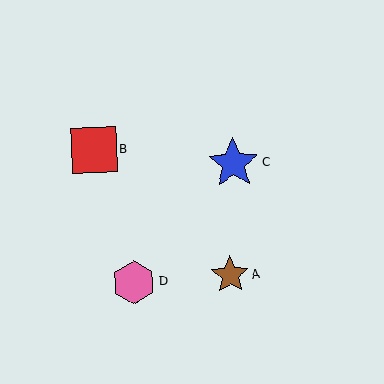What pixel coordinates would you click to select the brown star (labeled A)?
Click at (230, 275) to select the brown star A.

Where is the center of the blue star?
The center of the blue star is at (233, 163).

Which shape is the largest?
The blue star (labeled C) is the largest.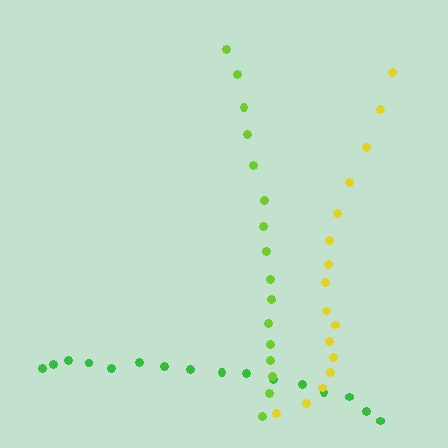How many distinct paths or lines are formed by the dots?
There are 3 distinct paths.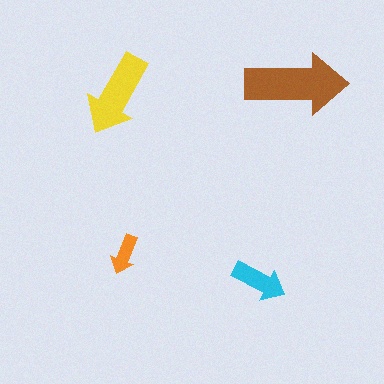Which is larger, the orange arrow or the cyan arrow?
The cyan one.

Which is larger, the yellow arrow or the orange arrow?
The yellow one.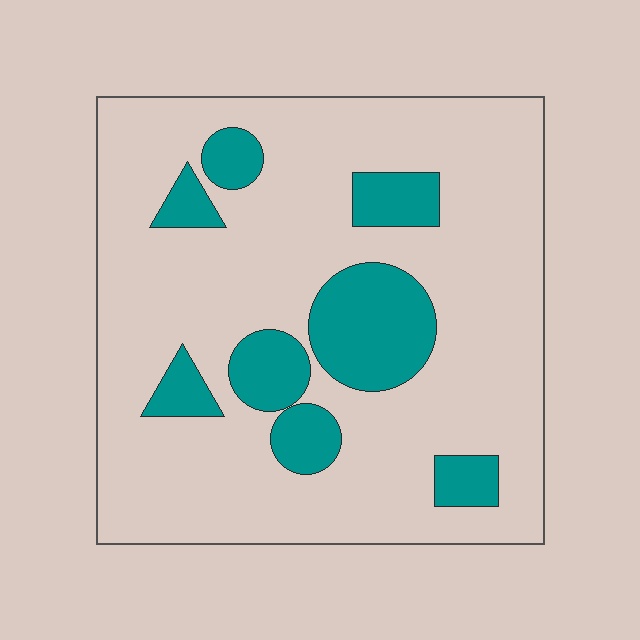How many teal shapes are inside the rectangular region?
8.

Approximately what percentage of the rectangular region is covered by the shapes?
Approximately 20%.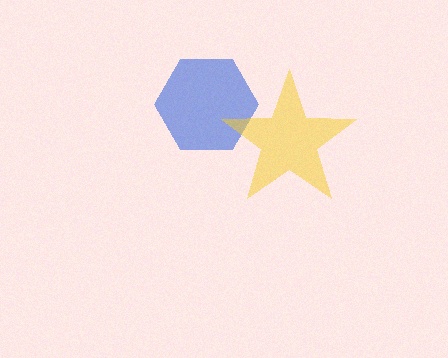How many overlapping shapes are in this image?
There are 2 overlapping shapes in the image.